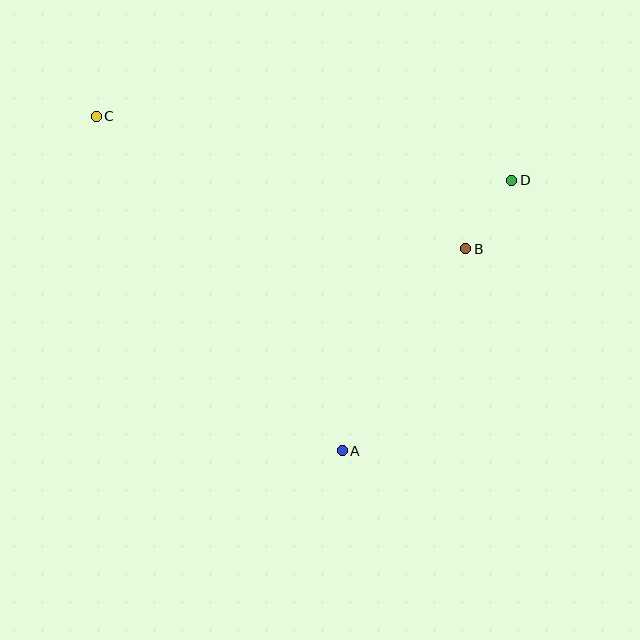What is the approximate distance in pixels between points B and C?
The distance between B and C is approximately 393 pixels.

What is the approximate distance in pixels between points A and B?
The distance between A and B is approximately 237 pixels.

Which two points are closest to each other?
Points B and D are closest to each other.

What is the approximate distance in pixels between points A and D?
The distance between A and D is approximately 319 pixels.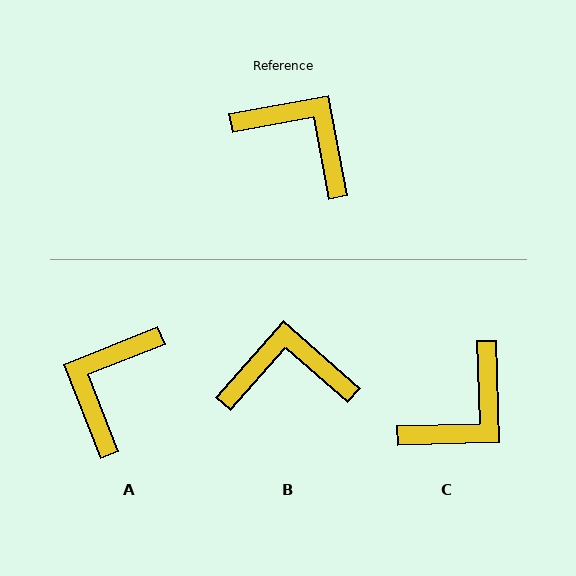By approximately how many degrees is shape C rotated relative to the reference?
Approximately 99 degrees clockwise.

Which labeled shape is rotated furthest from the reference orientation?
A, about 101 degrees away.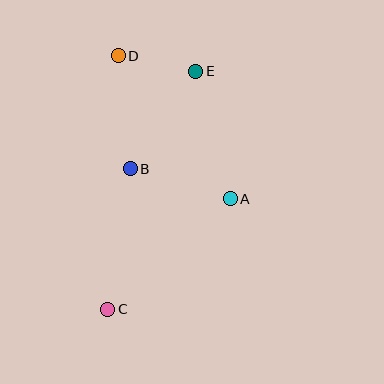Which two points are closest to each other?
Points D and E are closest to each other.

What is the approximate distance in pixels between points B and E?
The distance between B and E is approximately 117 pixels.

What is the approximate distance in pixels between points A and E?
The distance between A and E is approximately 132 pixels.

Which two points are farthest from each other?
Points C and E are farthest from each other.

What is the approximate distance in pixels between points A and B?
The distance between A and B is approximately 105 pixels.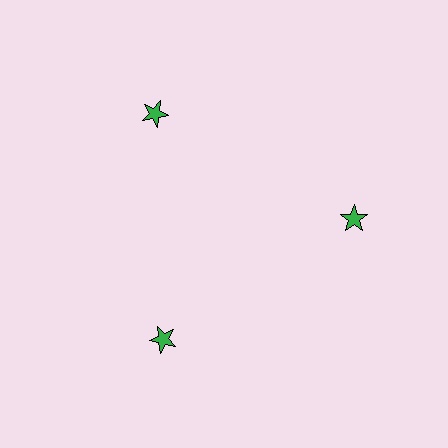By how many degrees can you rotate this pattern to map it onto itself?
The pattern maps onto itself every 120 degrees of rotation.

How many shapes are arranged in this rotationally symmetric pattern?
There are 3 shapes, arranged in 3 groups of 1.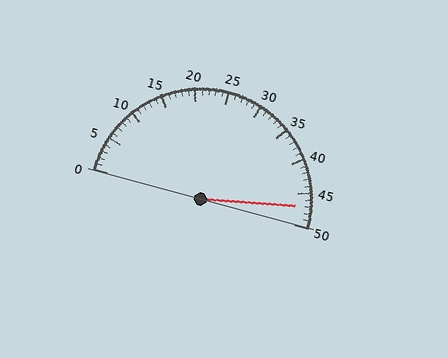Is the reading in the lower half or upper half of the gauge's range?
The reading is in the upper half of the range (0 to 50).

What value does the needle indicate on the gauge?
The needle indicates approximately 47.